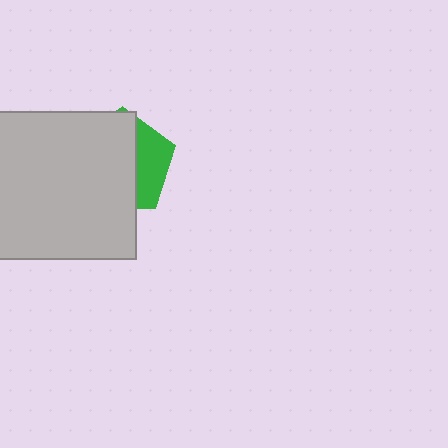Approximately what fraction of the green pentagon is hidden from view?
Roughly 69% of the green pentagon is hidden behind the light gray square.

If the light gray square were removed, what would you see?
You would see the complete green pentagon.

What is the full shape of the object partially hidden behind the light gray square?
The partially hidden object is a green pentagon.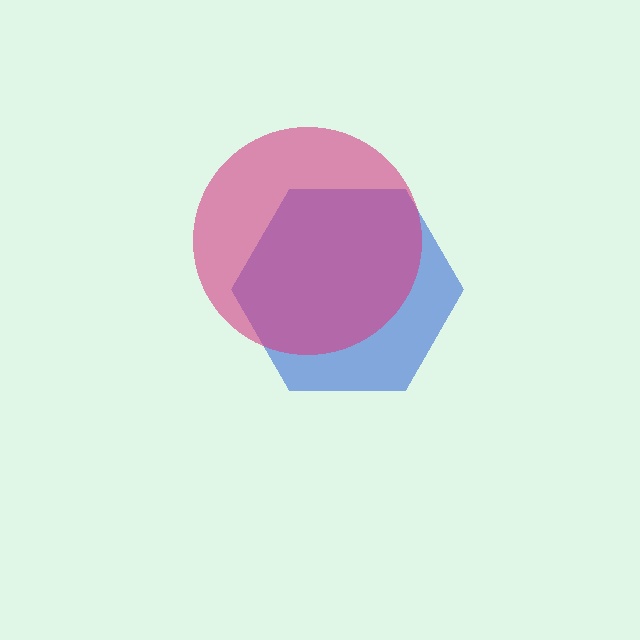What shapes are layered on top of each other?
The layered shapes are: a blue hexagon, a magenta circle.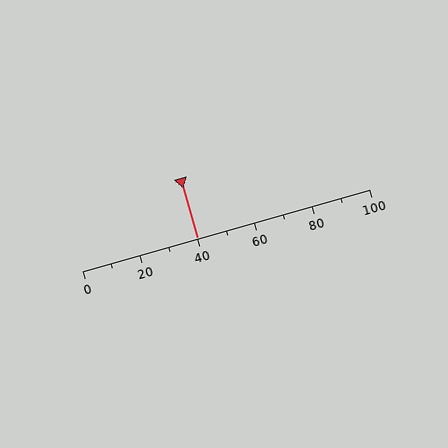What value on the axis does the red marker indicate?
The marker indicates approximately 40.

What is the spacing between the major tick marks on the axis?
The major ticks are spaced 20 apart.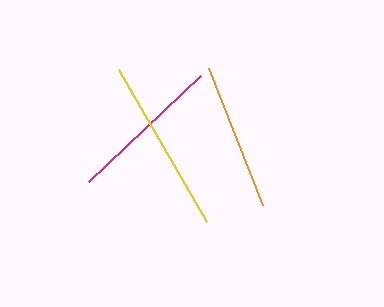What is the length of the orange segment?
The orange segment is approximately 147 pixels long.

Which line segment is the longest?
The yellow line is the longest at approximately 175 pixels.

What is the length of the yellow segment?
The yellow segment is approximately 175 pixels long.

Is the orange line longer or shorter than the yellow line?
The yellow line is longer than the orange line.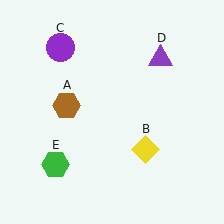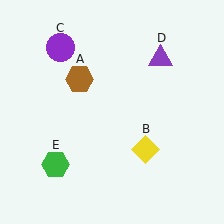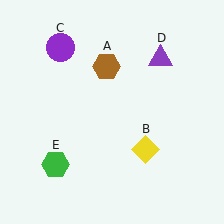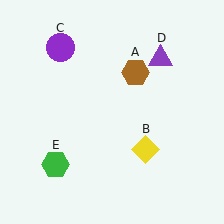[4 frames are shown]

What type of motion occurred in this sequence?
The brown hexagon (object A) rotated clockwise around the center of the scene.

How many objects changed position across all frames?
1 object changed position: brown hexagon (object A).